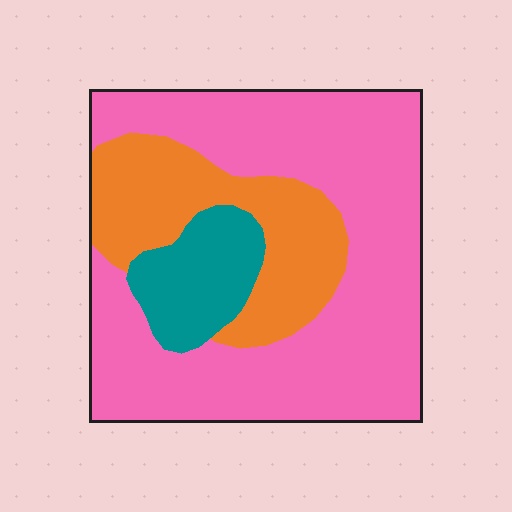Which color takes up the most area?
Pink, at roughly 65%.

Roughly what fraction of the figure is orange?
Orange covers roughly 25% of the figure.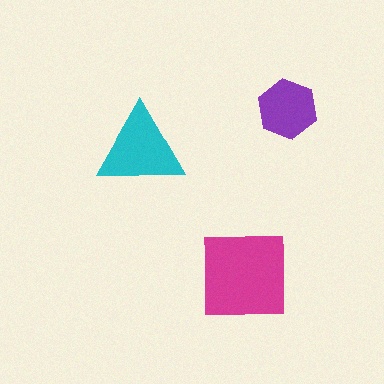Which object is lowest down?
The magenta square is bottommost.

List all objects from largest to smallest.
The magenta square, the cyan triangle, the purple hexagon.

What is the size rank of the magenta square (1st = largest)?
1st.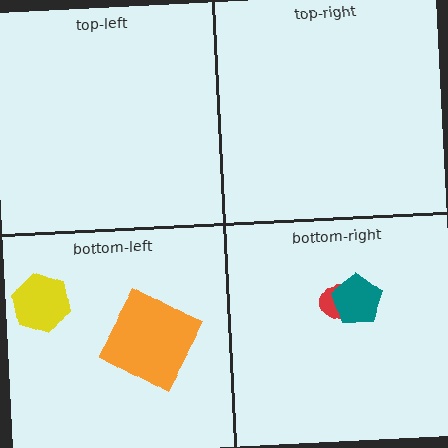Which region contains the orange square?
The bottom-left region.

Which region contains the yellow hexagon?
The bottom-left region.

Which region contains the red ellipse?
The bottom-right region.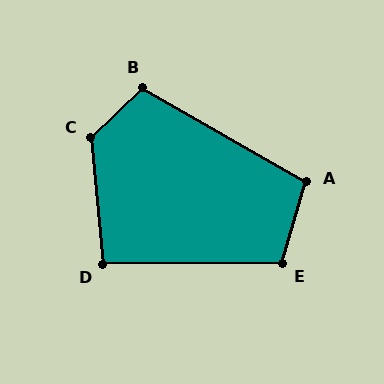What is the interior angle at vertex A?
Approximately 103 degrees (obtuse).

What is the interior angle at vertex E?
Approximately 107 degrees (obtuse).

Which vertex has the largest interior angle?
C, at approximately 128 degrees.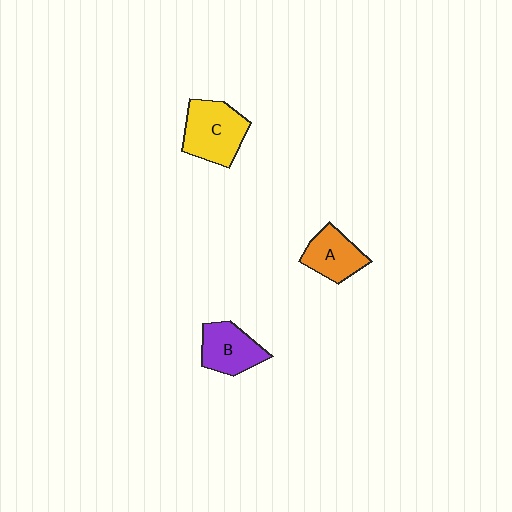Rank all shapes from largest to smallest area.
From largest to smallest: C (yellow), B (purple), A (orange).